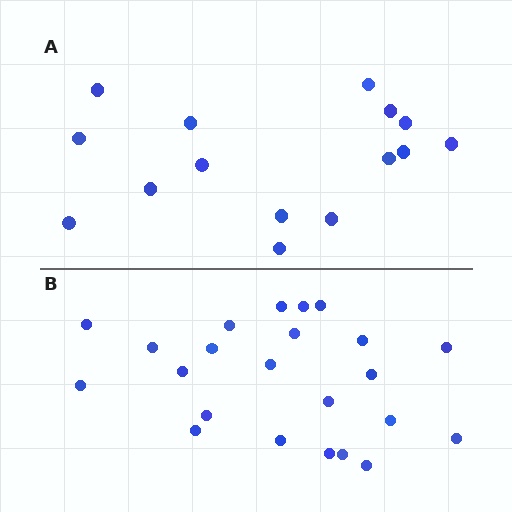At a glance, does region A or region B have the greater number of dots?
Region B (the bottom region) has more dots.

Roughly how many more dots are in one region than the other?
Region B has roughly 8 or so more dots than region A.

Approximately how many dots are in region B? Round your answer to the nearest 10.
About 20 dots. (The exact count is 23, which rounds to 20.)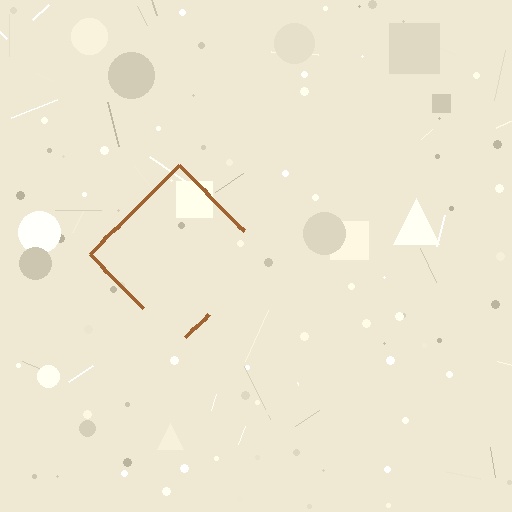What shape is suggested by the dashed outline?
The dashed outline suggests a diamond.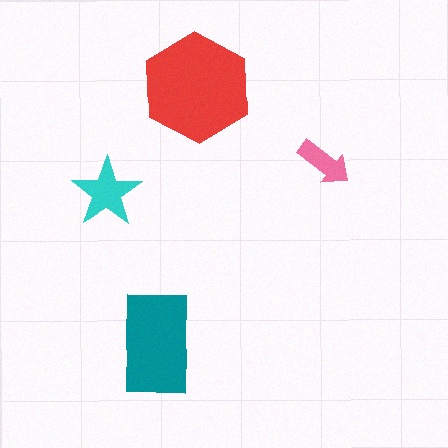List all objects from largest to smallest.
The red hexagon, the teal rectangle, the cyan star, the pink arrow.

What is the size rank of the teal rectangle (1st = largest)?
2nd.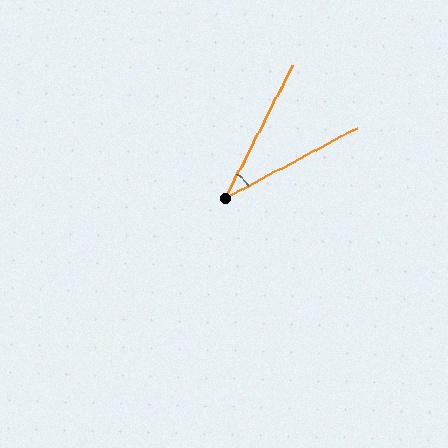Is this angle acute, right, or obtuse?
It is acute.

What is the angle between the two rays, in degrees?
Approximately 35 degrees.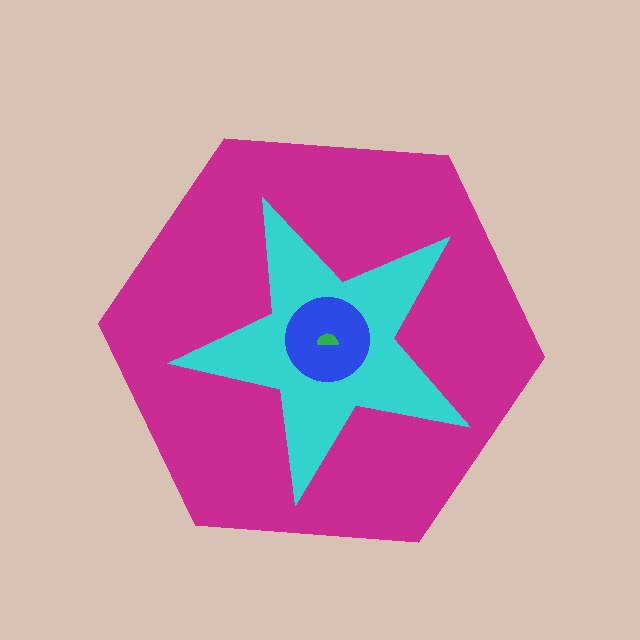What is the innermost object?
The green semicircle.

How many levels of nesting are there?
4.